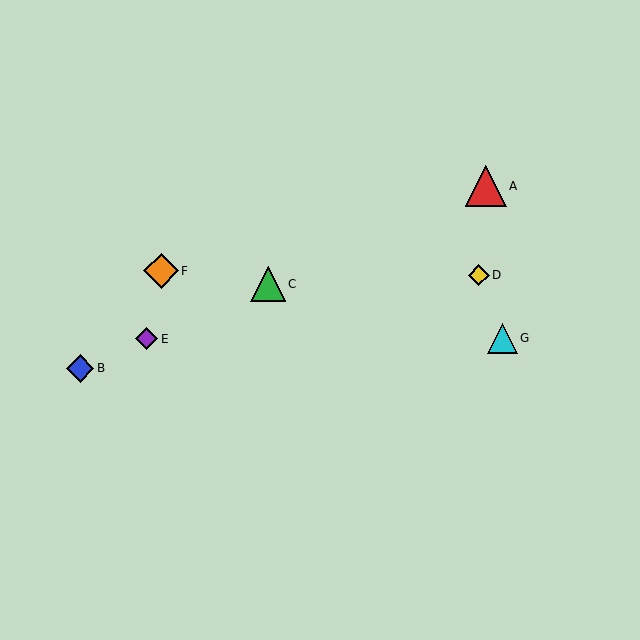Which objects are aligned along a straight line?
Objects A, B, C, E are aligned along a straight line.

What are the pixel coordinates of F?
Object F is at (161, 271).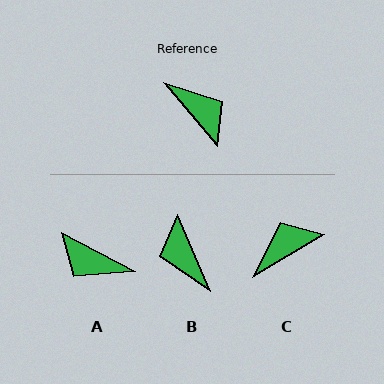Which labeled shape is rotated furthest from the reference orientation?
B, about 164 degrees away.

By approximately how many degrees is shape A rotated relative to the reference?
Approximately 158 degrees clockwise.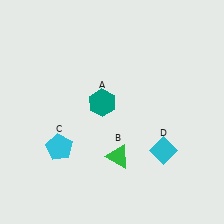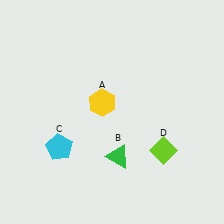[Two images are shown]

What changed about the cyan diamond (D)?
In Image 1, D is cyan. In Image 2, it changed to lime.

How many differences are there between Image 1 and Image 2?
There are 2 differences between the two images.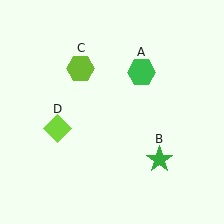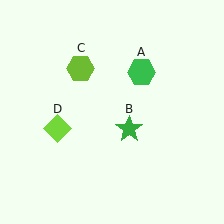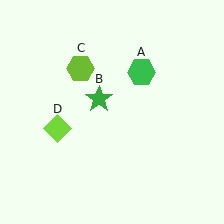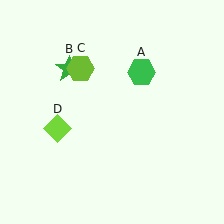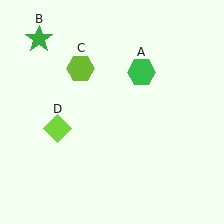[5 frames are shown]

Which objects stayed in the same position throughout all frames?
Green hexagon (object A) and lime hexagon (object C) and lime diamond (object D) remained stationary.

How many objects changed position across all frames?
1 object changed position: green star (object B).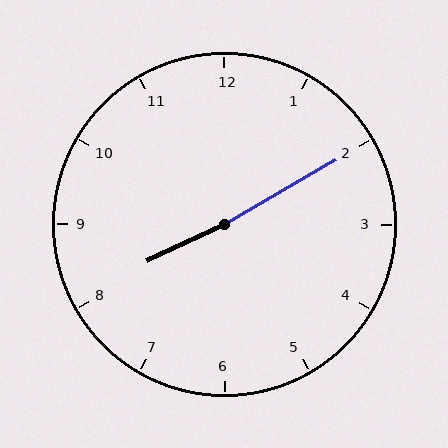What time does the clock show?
8:10.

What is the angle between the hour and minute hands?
Approximately 175 degrees.